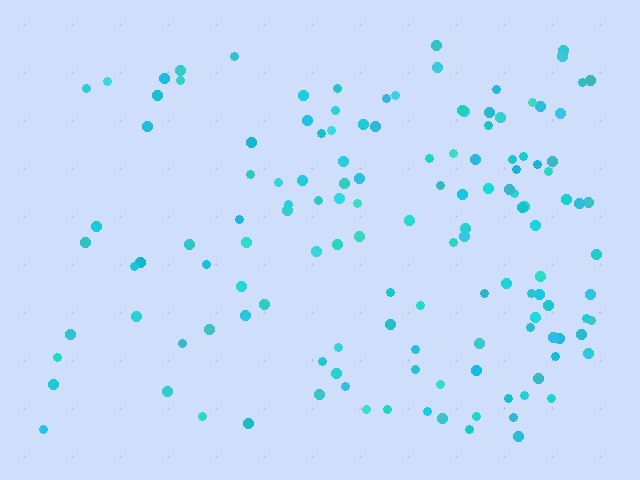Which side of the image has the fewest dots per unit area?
The left.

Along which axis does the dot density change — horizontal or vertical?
Horizontal.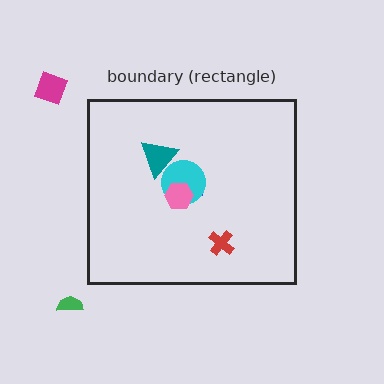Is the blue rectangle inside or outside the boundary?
Inside.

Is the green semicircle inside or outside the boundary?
Outside.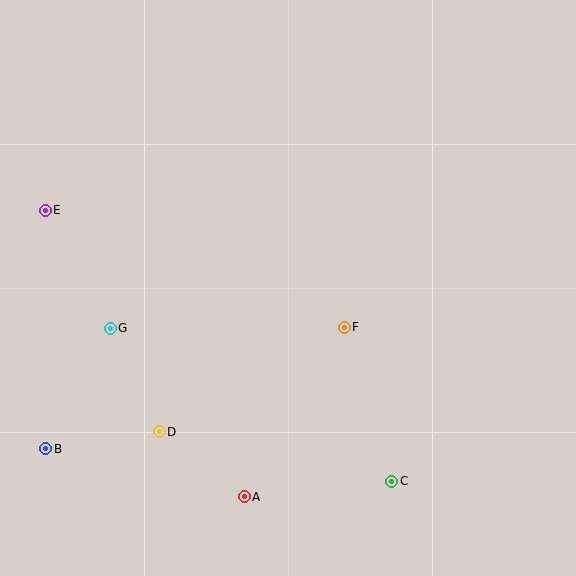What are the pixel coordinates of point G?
Point G is at (110, 328).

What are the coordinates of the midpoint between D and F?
The midpoint between D and F is at (252, 379).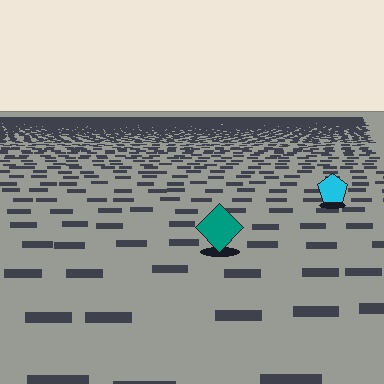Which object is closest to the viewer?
The teal diamond is closest. The texture marks near it are larger and more spread out.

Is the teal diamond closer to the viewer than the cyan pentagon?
Yes. The teal diamond is closer — you can tell from the texture gradient: the ground texture is coarser near it.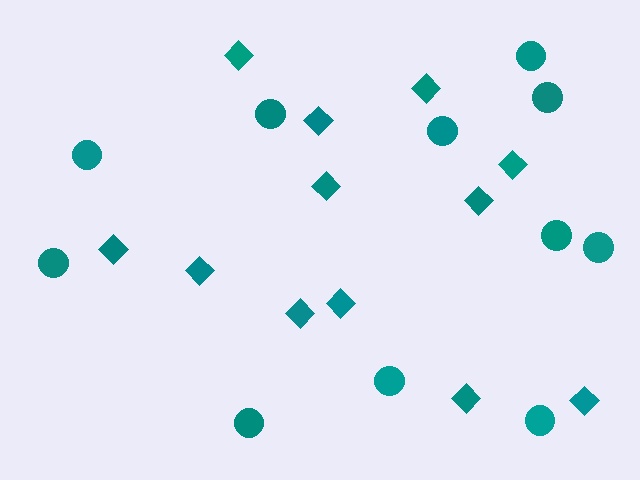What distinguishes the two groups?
There are 2 groups: one group of diamonds (12) and one group of circles (11).